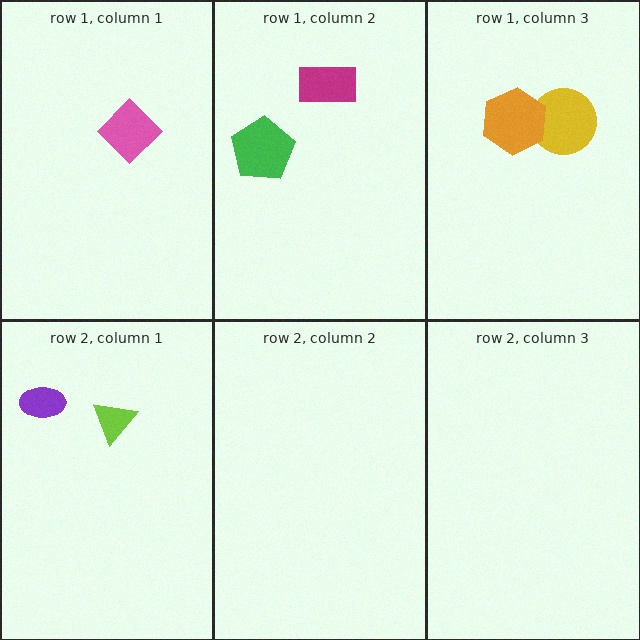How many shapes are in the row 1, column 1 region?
1.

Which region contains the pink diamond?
The row 1, column 1 region.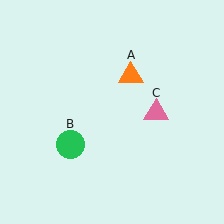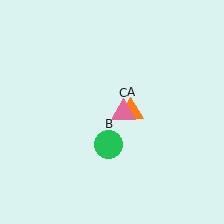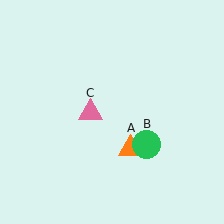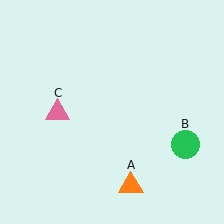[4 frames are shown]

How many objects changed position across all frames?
3 objects changed position: orange triangle (object A), green circle (object B), pink triangle (object C).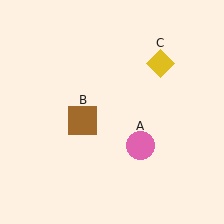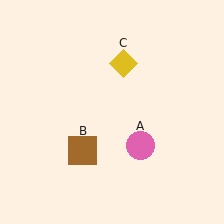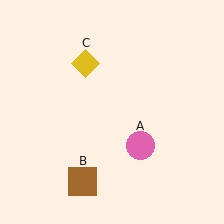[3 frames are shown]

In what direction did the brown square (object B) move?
The brown square (object B) moved down.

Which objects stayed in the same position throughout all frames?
Pink circle (object A) remained stationary.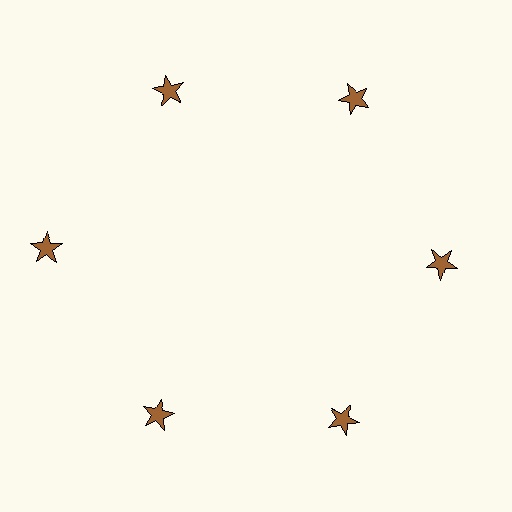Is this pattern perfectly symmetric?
No. The 6 brown stars are arranged in a ring, but one element near the 9 o'clock position is pushed outward from the center, breaking the 6-fold rotational symmetry.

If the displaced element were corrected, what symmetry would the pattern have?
It would have 6-fold rotational symmetry — the pattern would map onto itself every 60 degrees.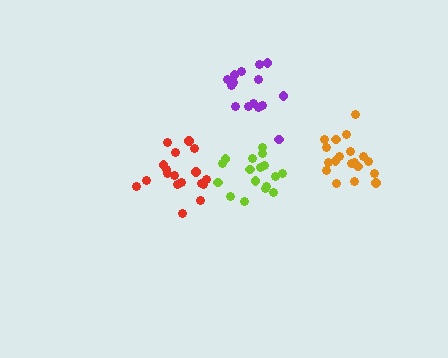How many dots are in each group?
Group 1: 17 dots, Group 2: 18 dots, Group 3: 19 dots, Group 4: 15 dots (69 total).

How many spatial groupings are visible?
There are 4 spatial groupings.